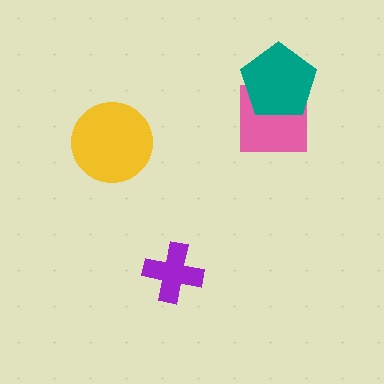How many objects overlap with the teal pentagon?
1 object overlaps with the teal pentagon.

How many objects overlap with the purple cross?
0 objects overlap with the purple cross.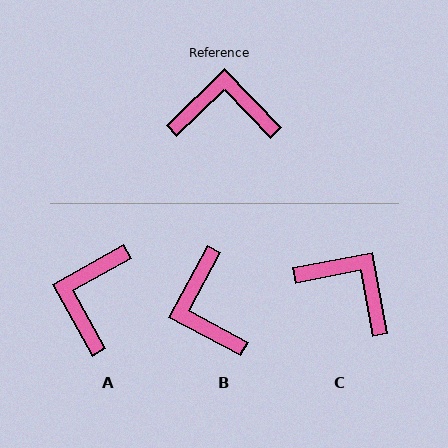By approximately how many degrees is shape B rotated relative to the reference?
Approximately 108 degrees counter-clockwise.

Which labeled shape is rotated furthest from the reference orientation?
B, about 108 degrees away.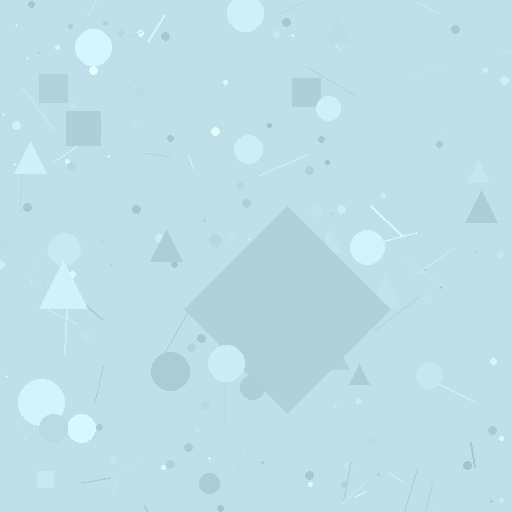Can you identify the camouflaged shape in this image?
The camouflaged shape is a diamond.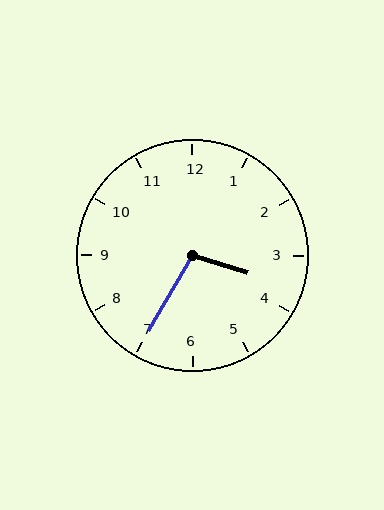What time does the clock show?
3:35.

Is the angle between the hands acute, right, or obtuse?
It is obtuse.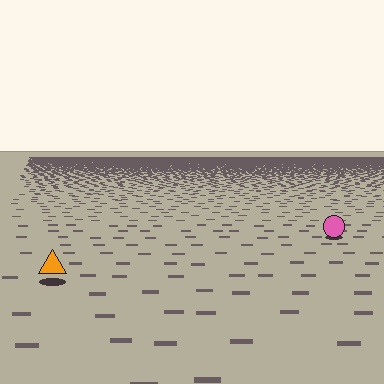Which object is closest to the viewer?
The orange triangle is closest. The texture marks near it are larger and more spread out.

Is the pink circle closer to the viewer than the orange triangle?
No. The orange triangle is closer — you can tell from the texture gradient: the ground texture is coarser near it.